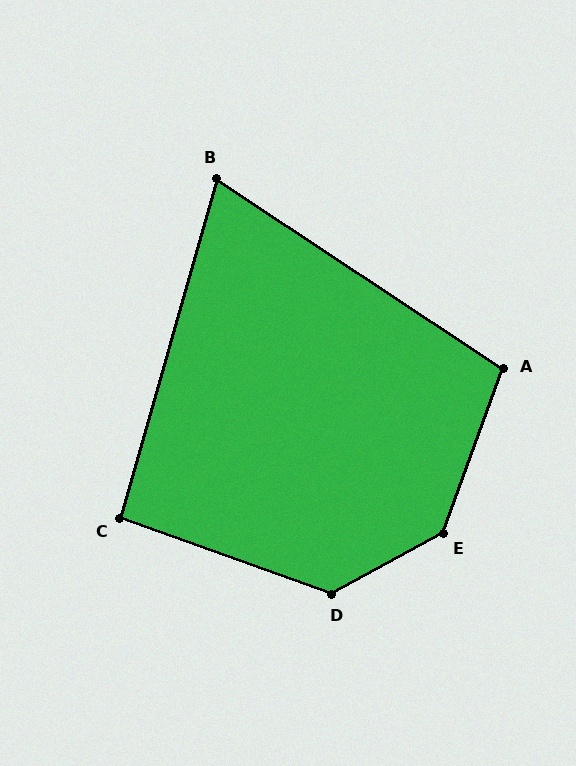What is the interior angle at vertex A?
Approximately 103 degrees (obtuse).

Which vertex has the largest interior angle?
E, at approximately 139 degrees.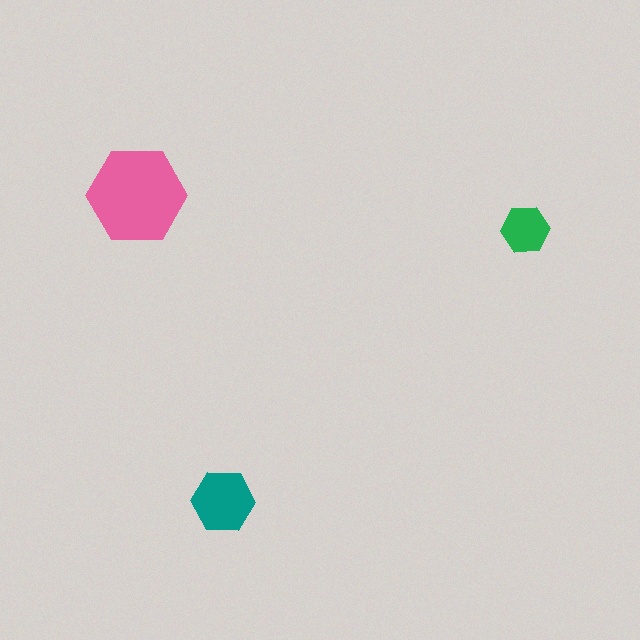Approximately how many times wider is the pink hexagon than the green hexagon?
About 2 times wider.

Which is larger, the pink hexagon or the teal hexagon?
The pink one.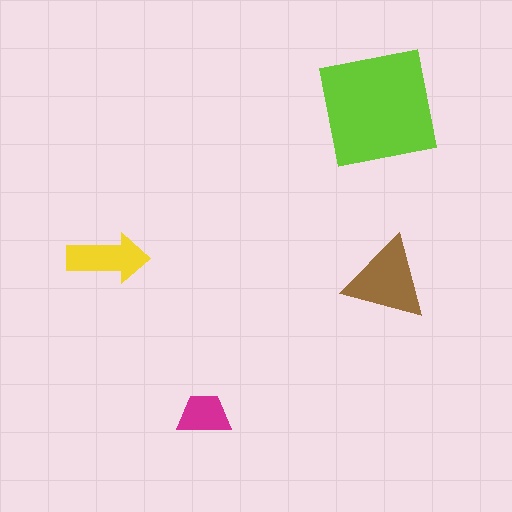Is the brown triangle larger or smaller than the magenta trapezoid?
Larger.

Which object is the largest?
The lime square.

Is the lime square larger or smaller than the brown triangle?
Larger.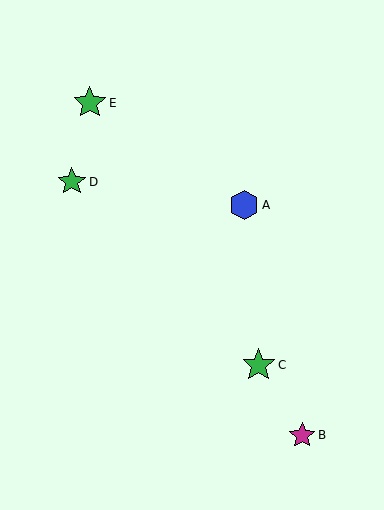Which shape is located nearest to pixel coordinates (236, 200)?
The blue hexagon (labeled A) at (244, 205) is nearest to that location.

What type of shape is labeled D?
Shape D is a green star.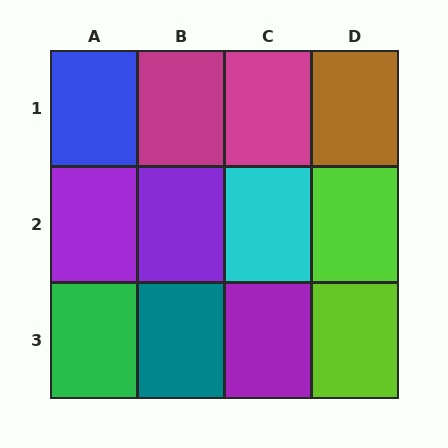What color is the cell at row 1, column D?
Brown.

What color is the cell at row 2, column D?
Lime.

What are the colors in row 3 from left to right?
Green, teal, purple, lime.